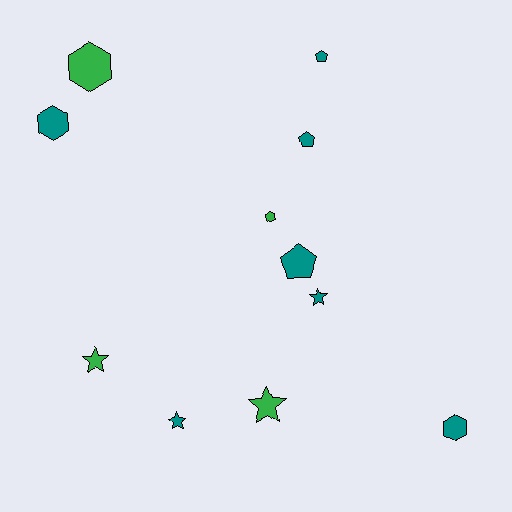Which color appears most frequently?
Teal, with 7 objects.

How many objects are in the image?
There are 11 objects.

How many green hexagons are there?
There are 2 green hexagons.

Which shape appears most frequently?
Hexagon, with 4 objects.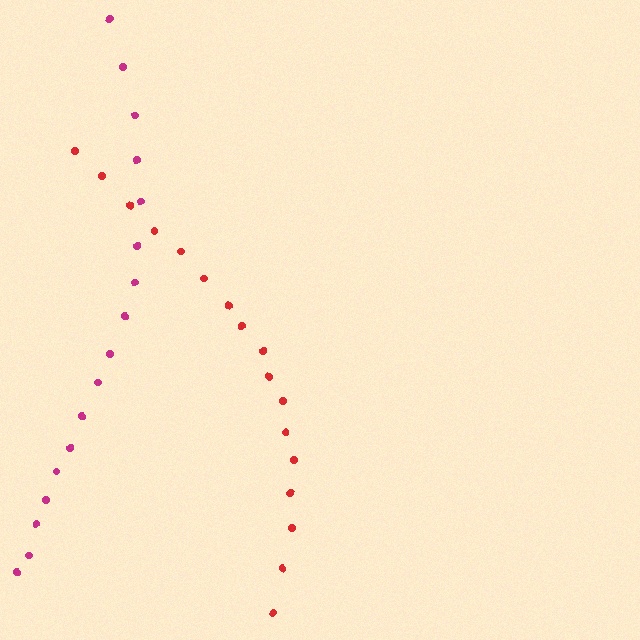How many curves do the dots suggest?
There are 2 distinct paths.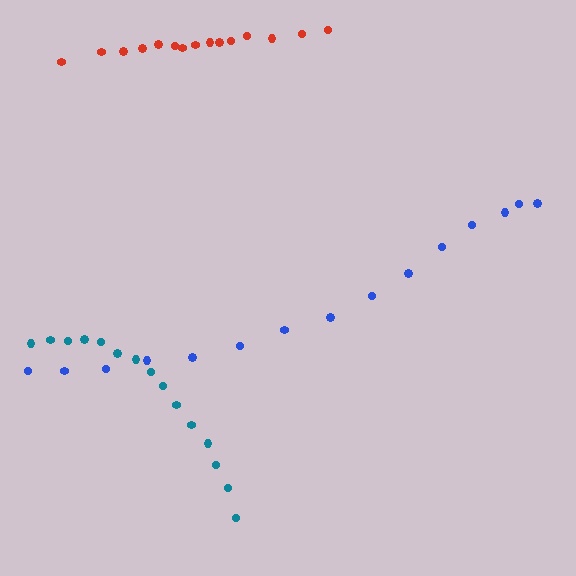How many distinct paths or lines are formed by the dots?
There are 3 distinct paths.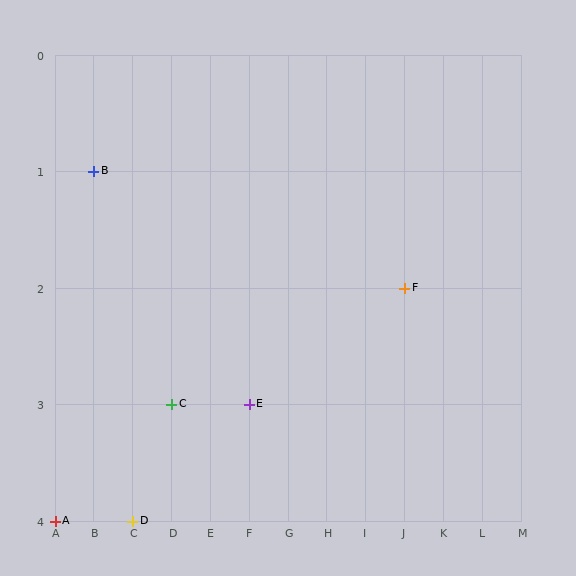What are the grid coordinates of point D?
Point D is at grid coordinates (C, 4).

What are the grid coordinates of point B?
Point B is at grid coordinates (B, 1).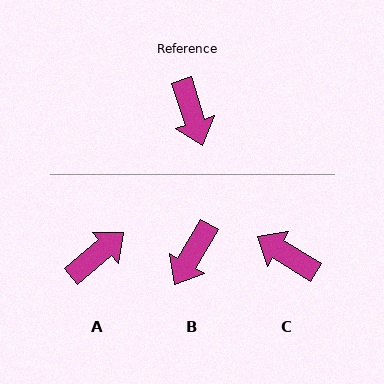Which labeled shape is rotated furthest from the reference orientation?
C, about 140 degrees away.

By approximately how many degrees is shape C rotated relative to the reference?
Approximately 140 degrees clockwise.